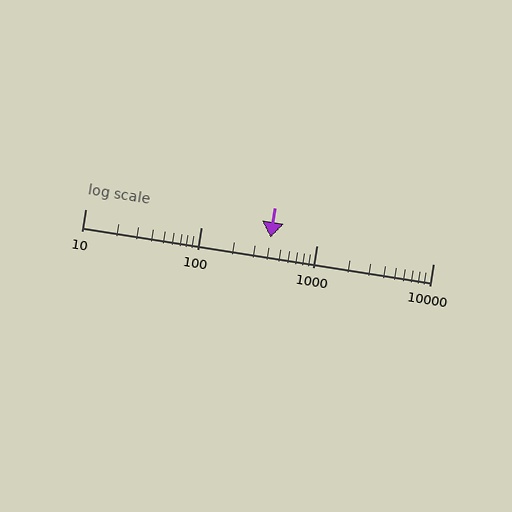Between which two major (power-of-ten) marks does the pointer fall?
The pointer is between 100 and 1000.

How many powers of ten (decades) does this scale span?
The scale spans 3 decades, from 10 to 10000.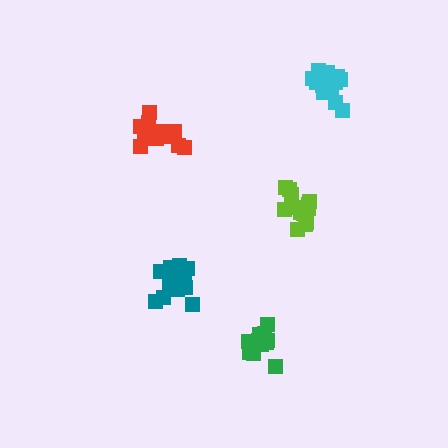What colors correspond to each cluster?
The clusters are colored: green, cyan, teal, lime, red.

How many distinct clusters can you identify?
There are 5 distinct clusters.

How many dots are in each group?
Group 1: 17 dots, Group 2: 17 dots, Group 3: 17 dots, Group 4: 14 dots, Group 5: 16 dots (81 total).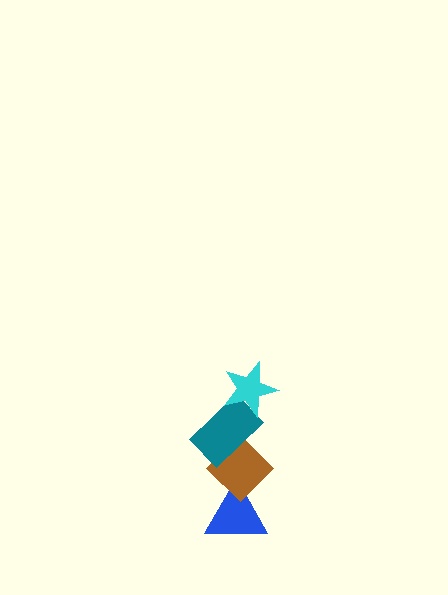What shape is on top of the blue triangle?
The brown diamond is on top of the blue triangle.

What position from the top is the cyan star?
The cyan star is 1st from the top.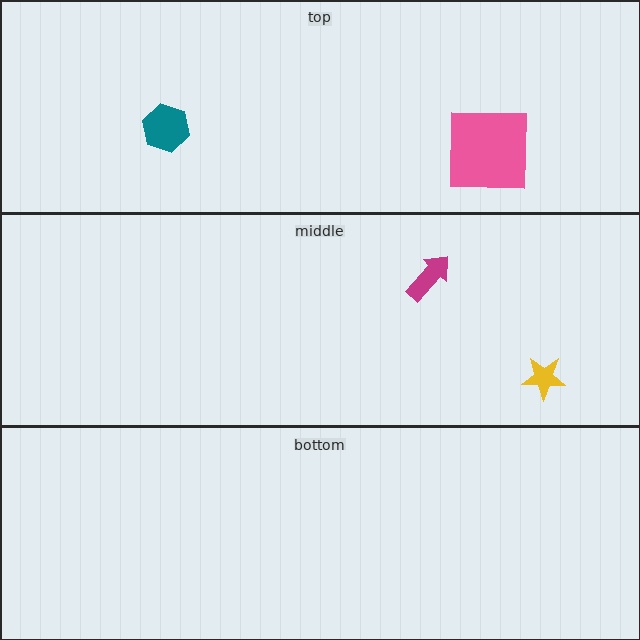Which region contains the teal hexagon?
The top region.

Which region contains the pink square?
The top region.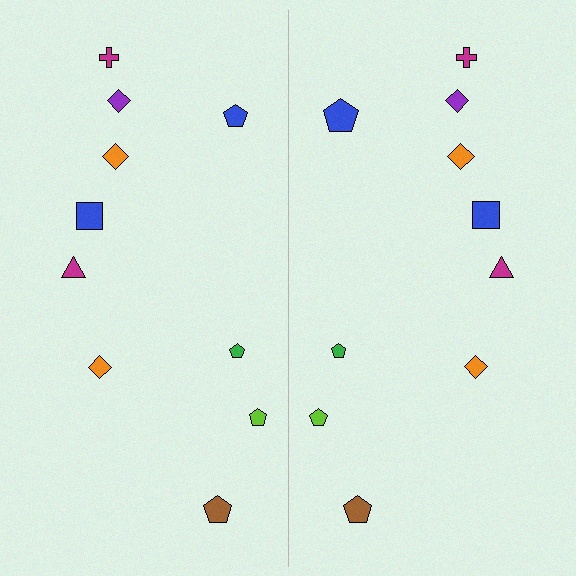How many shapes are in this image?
There are 20 shapes in this image.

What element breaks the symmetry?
The blue pentagon on the right side has a different size than its mirror counterpart.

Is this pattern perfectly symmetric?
No, the pattern is not perfectly symmetric. The blue pentagon on the right side has a different size than its mirror counterpart.